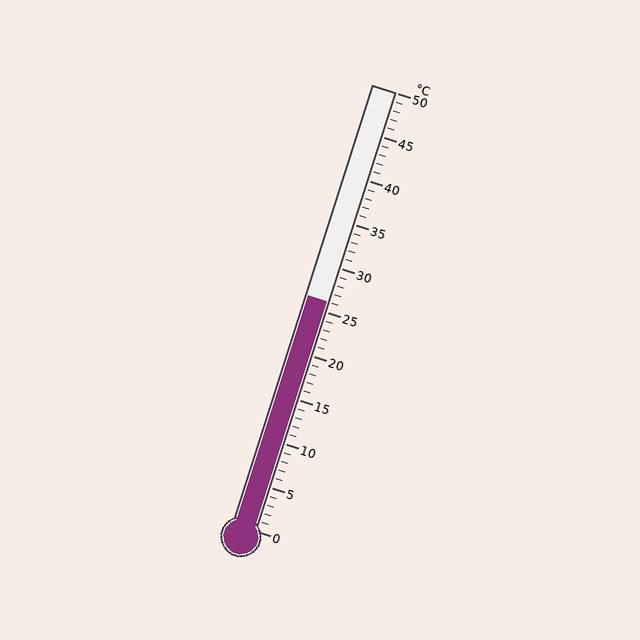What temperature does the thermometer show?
The thermometer shows approximately 26°C.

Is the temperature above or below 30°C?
The temperature is below 30°C.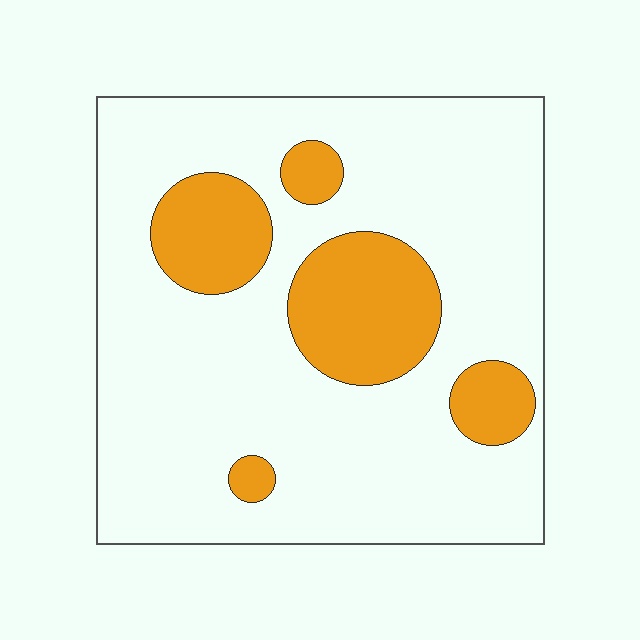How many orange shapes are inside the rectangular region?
5.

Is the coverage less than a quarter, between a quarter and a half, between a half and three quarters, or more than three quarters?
Less than a quarter.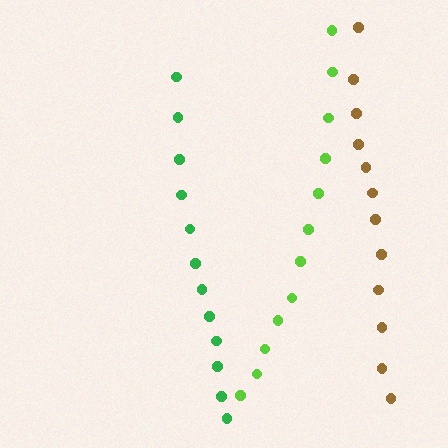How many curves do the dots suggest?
There are 3 distinct paths.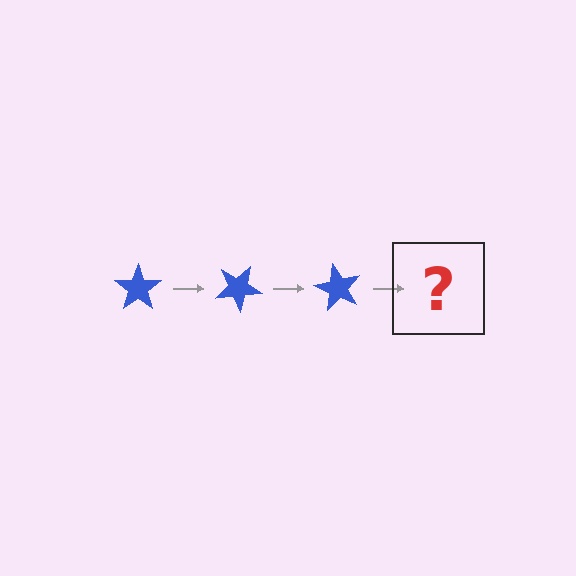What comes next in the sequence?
The next element should be a blue star rotated 90 degrees.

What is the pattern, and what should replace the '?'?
The pattern is that the star rotates 30 degrees each step. The '?' should be a blue star rotated 90 degrees.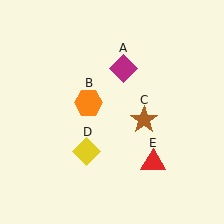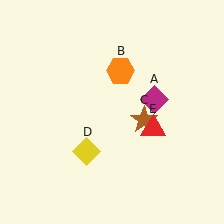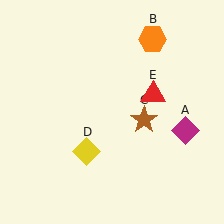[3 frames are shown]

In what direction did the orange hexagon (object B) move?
The orange hexagon (object B) moved up and to the right.